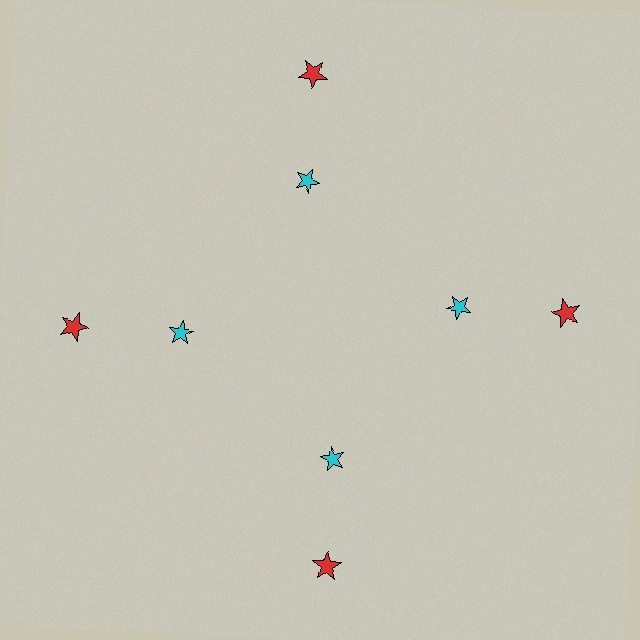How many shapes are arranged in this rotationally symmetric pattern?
There are 8 shapes, arranged in 4 groups of 2.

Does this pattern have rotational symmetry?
Yes, this pattern has 4-fold rotational symmetry. It looks the same after rotating 90 degrees around the center.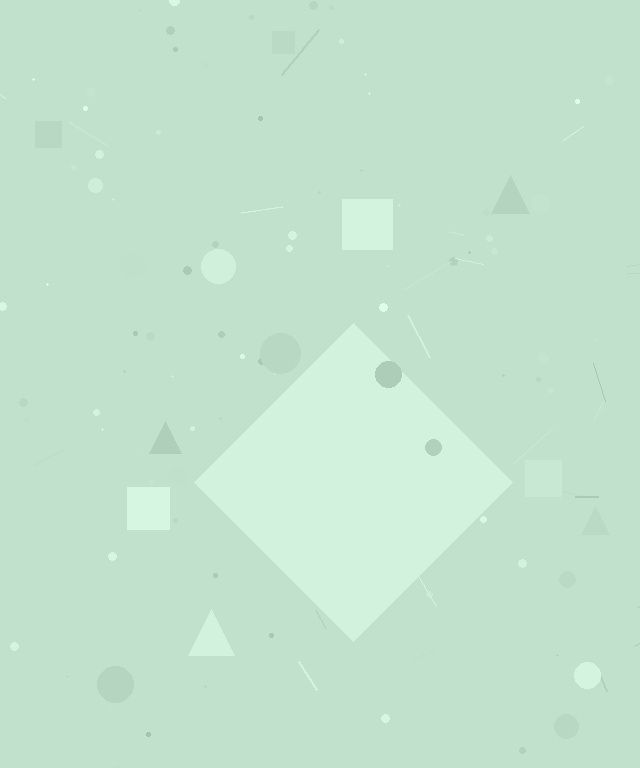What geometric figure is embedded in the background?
A diamond is embedded in the background.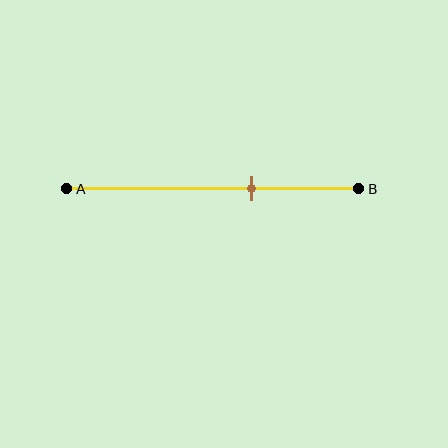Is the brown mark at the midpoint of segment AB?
No, the mark is at about 65% from A, not at the 50% midpoint.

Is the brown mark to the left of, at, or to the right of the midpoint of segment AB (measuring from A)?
The brown mark is to the right of the midpoint of segment AB.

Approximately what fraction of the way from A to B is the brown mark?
The brown mark is approximately 65% of the way from A to B.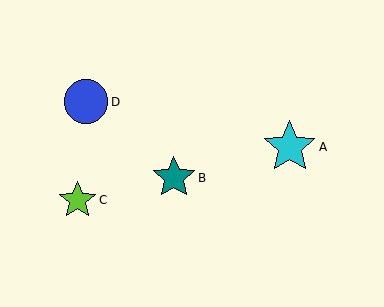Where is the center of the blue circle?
The center of the blue circle is at (86, 102).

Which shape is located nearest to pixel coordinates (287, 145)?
The cyan star (labeled A) at (290, 147) is nearest to that location.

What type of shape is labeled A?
Shape A is a cyan star.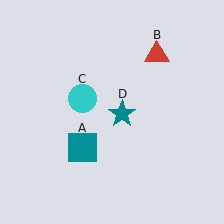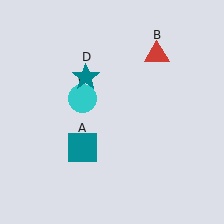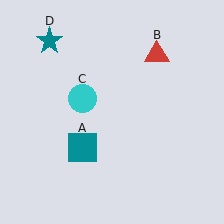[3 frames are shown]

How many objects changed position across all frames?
1 object changed position: teal star (object D).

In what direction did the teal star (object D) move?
The teal star (object D) moved up and to the left.